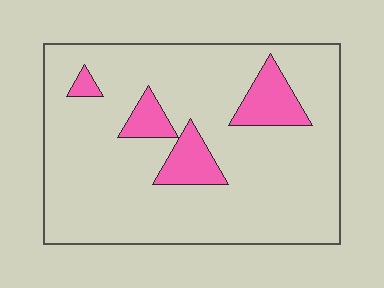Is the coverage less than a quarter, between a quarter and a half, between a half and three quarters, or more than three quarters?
Less than a quarter.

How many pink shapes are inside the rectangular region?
4.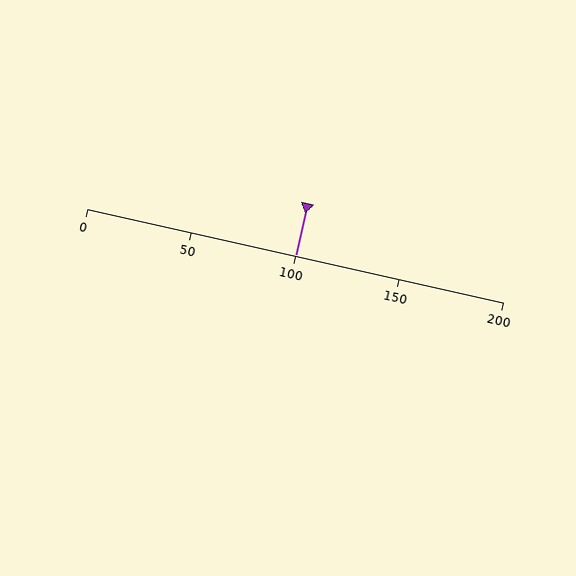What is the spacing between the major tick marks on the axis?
The major ticks are spaced 50 apart.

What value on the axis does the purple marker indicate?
The marker indicates approximately 100.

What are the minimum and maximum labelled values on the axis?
The axis runs from 0 to 200.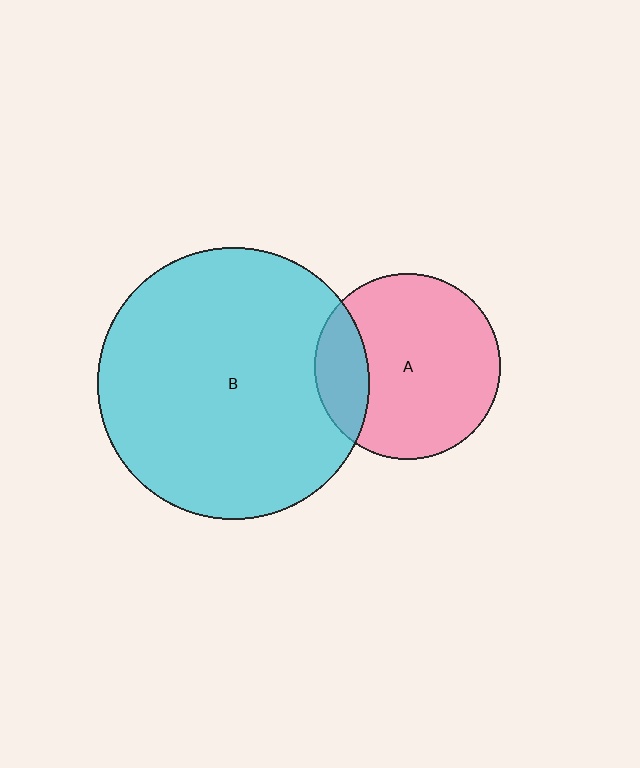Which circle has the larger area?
Circle B (cyan).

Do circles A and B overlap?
Yes.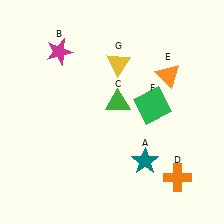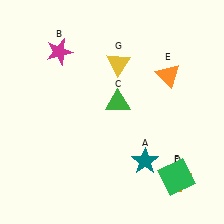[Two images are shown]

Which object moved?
The green square (F) moved down.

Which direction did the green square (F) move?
The green square (F) moved down.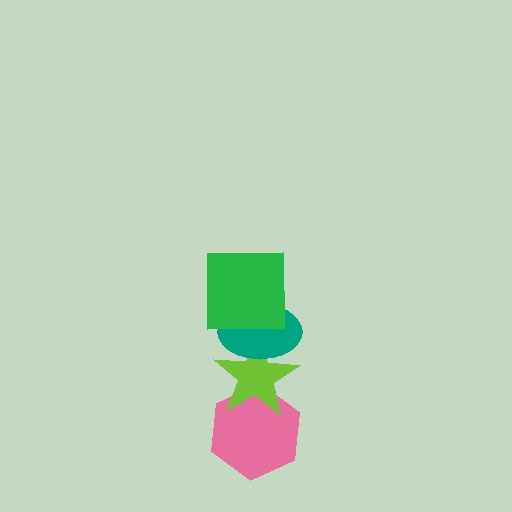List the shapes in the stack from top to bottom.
From top to bottom: the green square, the teal ellipse, the lime star, the pink hexagon.